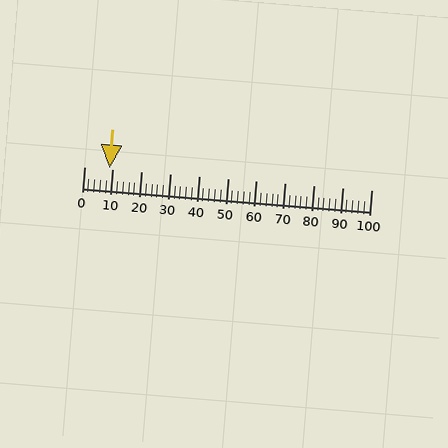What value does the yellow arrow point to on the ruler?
The yellow arrow points to approximately 9.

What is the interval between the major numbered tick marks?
The major tick marks are spaced 10 units apart.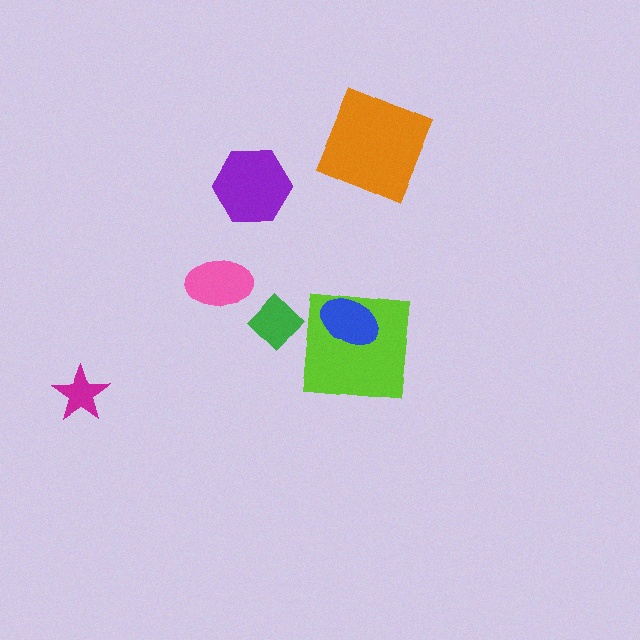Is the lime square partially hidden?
Yes, it is partially covered by another shape.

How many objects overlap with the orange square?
0 objects overlap with the orange square.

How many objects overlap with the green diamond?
0 objects overlap with the green diamond.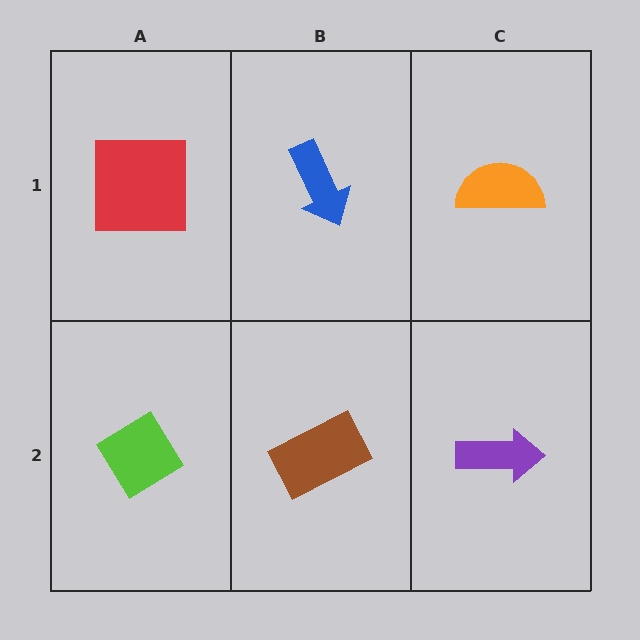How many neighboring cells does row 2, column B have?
3.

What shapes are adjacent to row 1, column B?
A brown rectangle (row 2, column B), a red square (row 1, column A), an orange semicircle (row 1, column C).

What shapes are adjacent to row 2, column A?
A red square (row 1, column A), a brown rectangle (row 2, column B).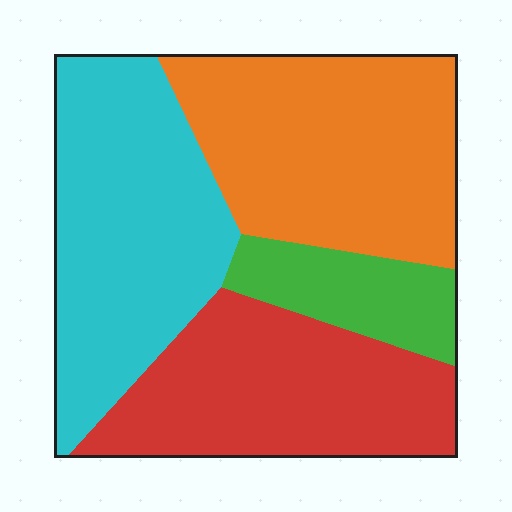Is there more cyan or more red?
Cyan.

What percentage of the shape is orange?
Orange covers around 30% of the shape.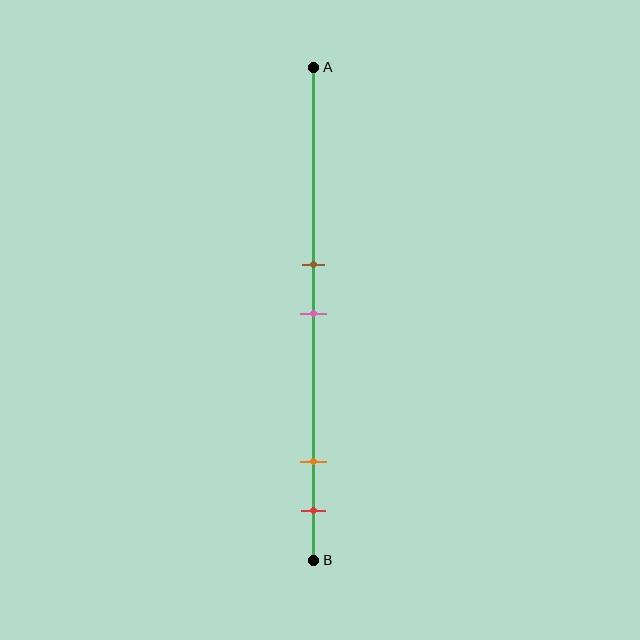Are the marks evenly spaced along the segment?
No, the marks are not evenly spaced.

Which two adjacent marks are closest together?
The brown and pink marks are the closest adjacent pair.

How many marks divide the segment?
There are 4 marks dividing the segment.